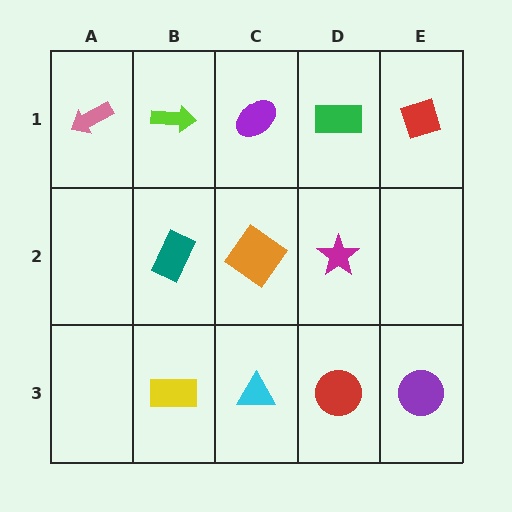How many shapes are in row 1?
5 shapes.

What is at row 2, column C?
An orange diamond.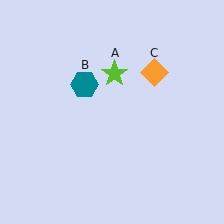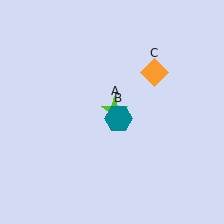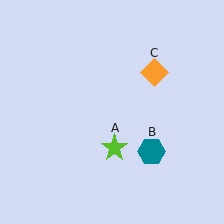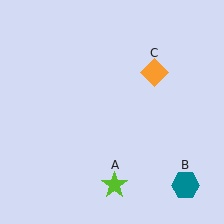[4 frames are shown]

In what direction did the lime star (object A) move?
The lime star (object A) moved down.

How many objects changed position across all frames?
2 objects changed position: lime star (object A), teal hexagon (object B).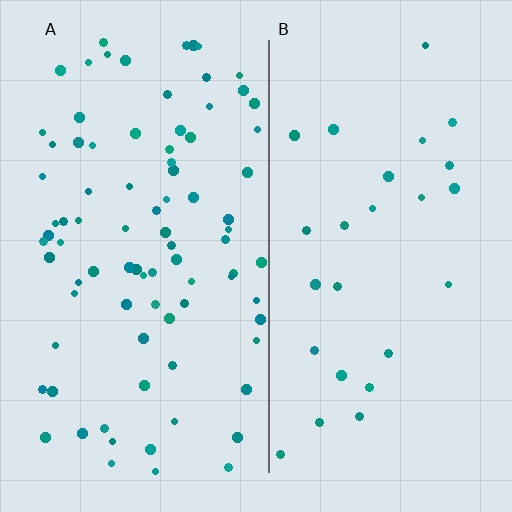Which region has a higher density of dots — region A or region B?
A (the left).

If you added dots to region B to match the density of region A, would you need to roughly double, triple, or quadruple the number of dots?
Approximately triple.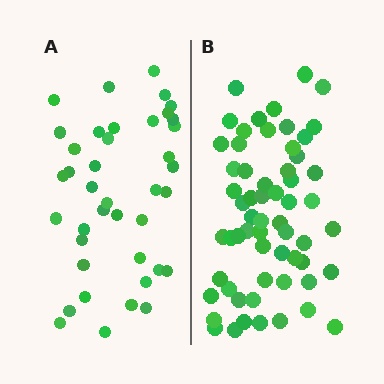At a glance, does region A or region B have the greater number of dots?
Region B (the right region) has more dots.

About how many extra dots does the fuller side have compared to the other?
Region B has approximately 20 more dots than region A.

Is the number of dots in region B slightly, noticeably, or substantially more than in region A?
Region B has substantially more. The ratio is roughly 1.5 to 1.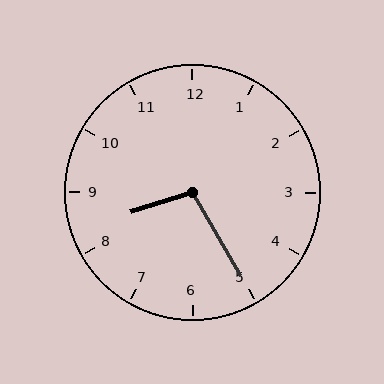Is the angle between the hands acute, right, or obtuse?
It is obtuse.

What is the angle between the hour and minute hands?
Approximately 102 degrees.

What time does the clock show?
8:25.